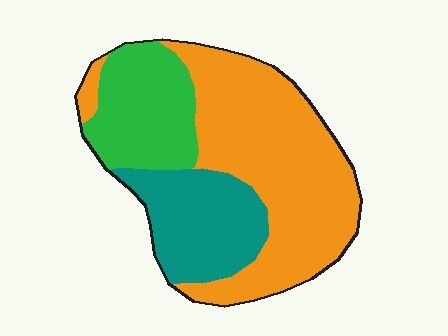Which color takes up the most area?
Orange, at roughly 55%.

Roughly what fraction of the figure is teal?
Teal covers around 25% of the figure.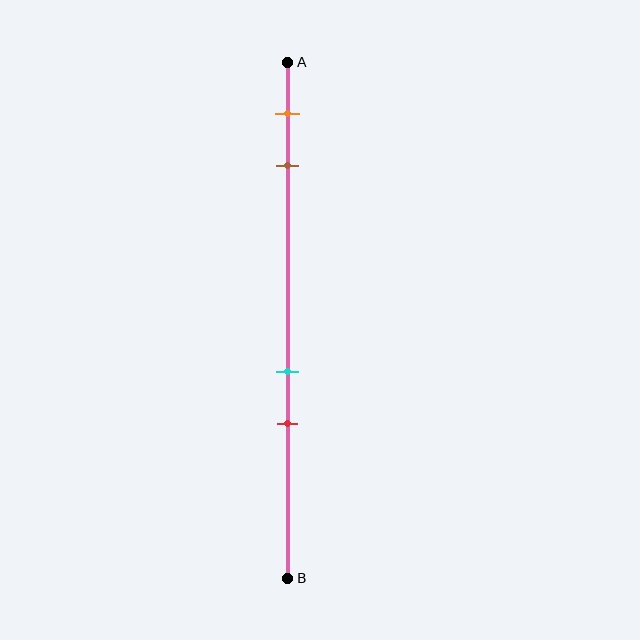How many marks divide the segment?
There are 4 marks dividing the segment.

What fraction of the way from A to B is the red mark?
The red mark is approximately 70% (0.7) of the way from A to B.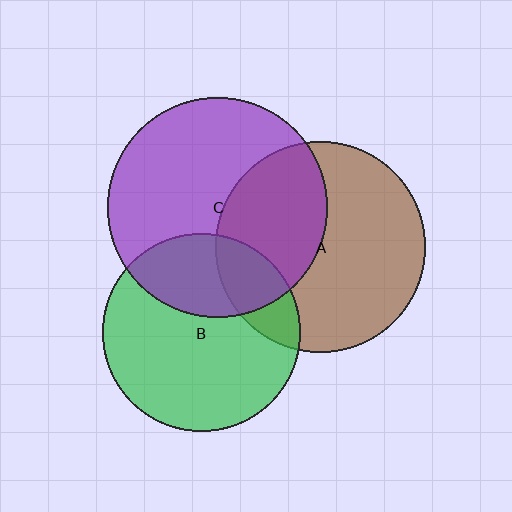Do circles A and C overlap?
Yes.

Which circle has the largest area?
Circle C (purple).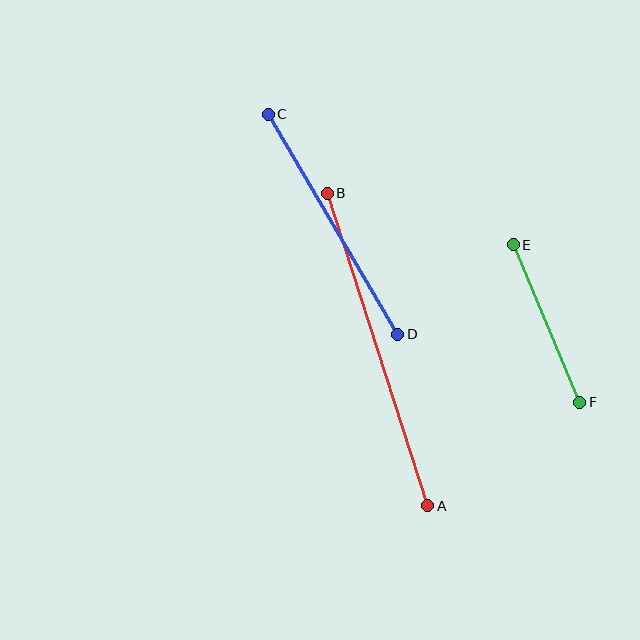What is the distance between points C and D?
The distance is approximately 255 pixels.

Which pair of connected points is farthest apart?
Points A and B are farthest apart.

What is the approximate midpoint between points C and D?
The midpoint is at approximately (333, 224) pixels.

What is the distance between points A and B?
The distance is approximately 328 pixels.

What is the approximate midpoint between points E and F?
The midpoint is at approximately (547, 324) pixels.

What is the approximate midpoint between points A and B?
The midpoint is at approximately (378, 349) pixels.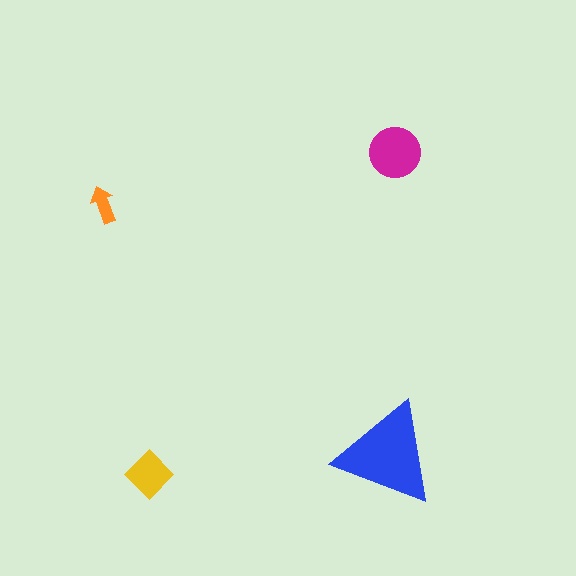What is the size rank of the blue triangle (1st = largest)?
1st.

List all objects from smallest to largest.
The orange arrow, the yellow diamond, the magenta circle, the blue triangle.